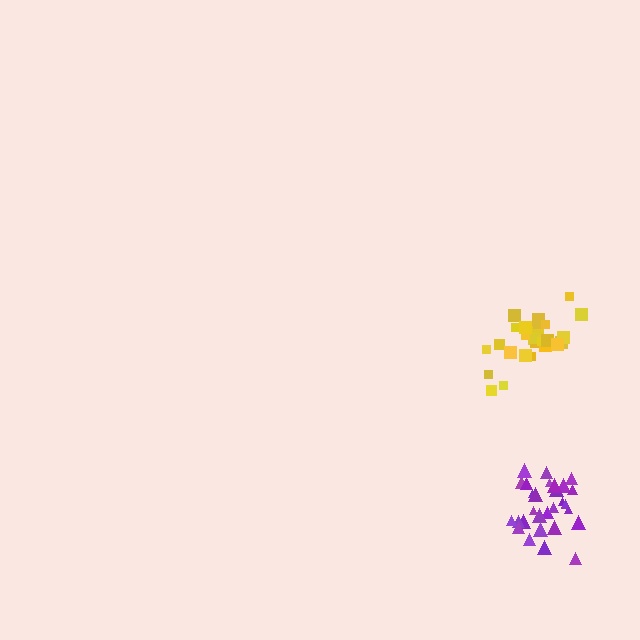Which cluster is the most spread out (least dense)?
Yellow.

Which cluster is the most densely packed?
Purple.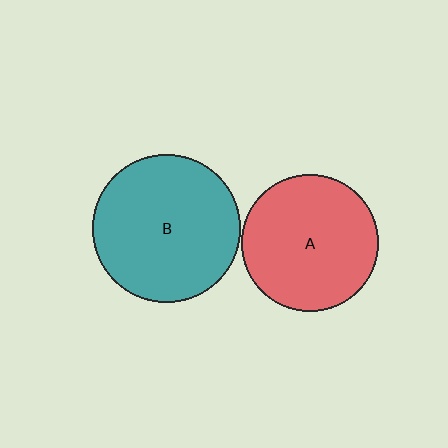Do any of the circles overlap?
No, none of the circles overlap.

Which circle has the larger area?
Circle B (teal).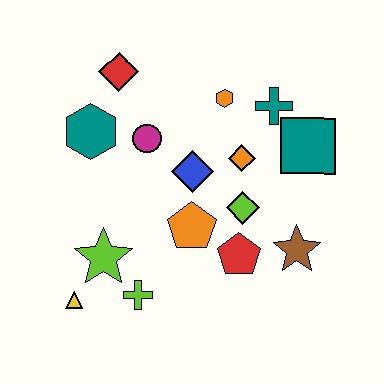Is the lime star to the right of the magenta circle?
No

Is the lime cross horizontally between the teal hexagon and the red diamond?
No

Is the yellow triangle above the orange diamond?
No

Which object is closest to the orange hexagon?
The teal cross is closest to the orange hexagon.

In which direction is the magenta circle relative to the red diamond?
The magenta circle is below the red diamond.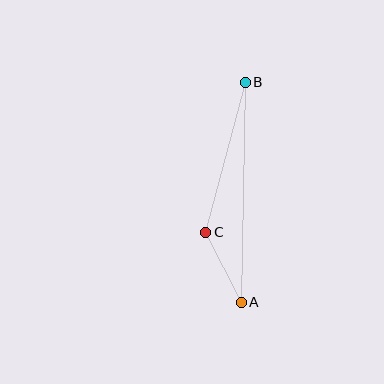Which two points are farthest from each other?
Points A and B are farthest from each other.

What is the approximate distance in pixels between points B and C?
The distance between B and C is approximately 155 pixels.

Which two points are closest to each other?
Points A and C are closest to each other.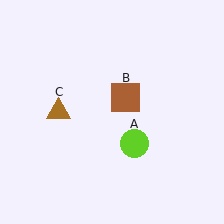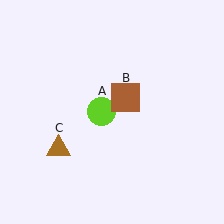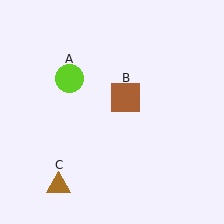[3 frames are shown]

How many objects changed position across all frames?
2 objects changed position: lime circle (object A), brown triangle (object C).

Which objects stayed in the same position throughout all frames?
Brown square (object B) remained stationary.